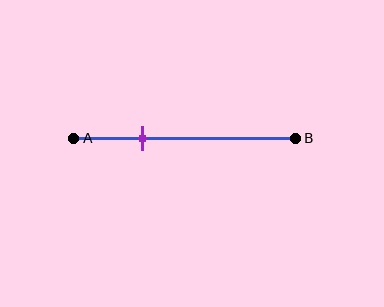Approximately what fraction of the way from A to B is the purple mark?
The purple mark is approximately 30% of the way from A to B.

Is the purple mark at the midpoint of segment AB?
No, the mark is at about 30% from A, not at the 50% midpoint.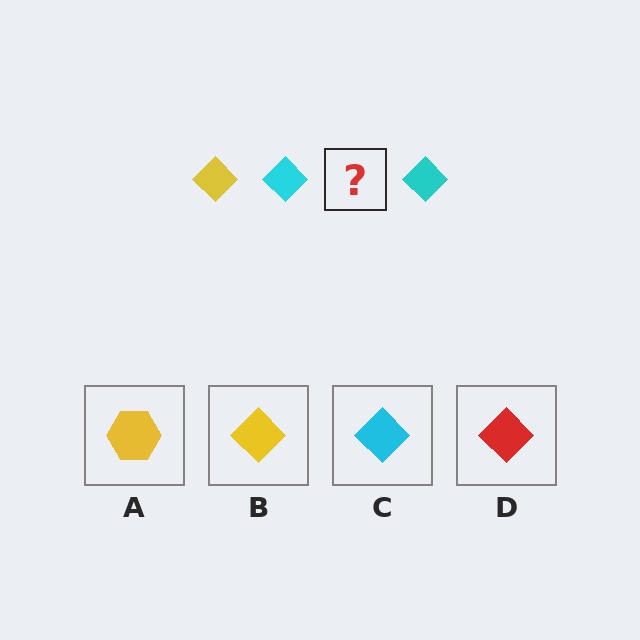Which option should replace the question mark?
Option B.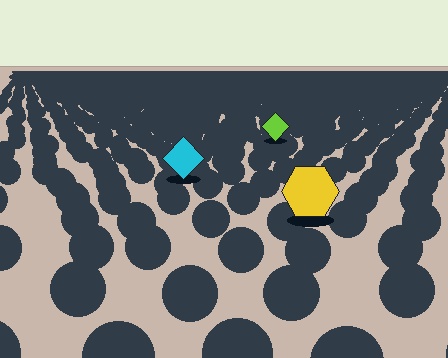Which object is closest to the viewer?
The yellow hexagon is closest. The texture marks near it are larger and more spread out.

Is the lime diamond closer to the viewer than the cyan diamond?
No. The cyan diamond is closer — you can tell from the texture gradient: the ground texture is coarser near it.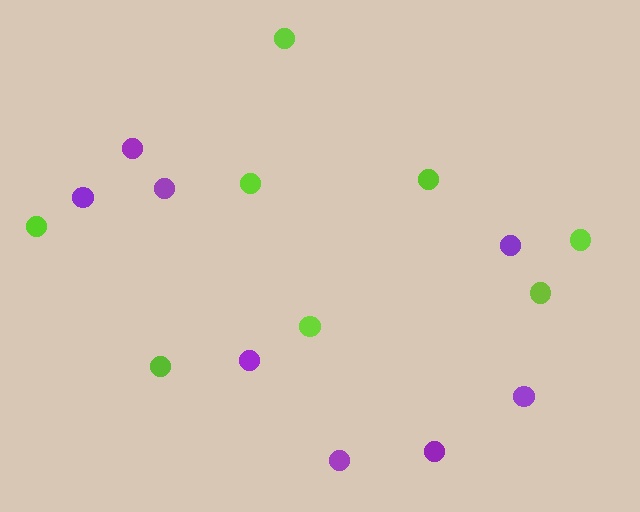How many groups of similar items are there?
There are 2 groups: one group of purple circles (8) and one group of lime circles (8).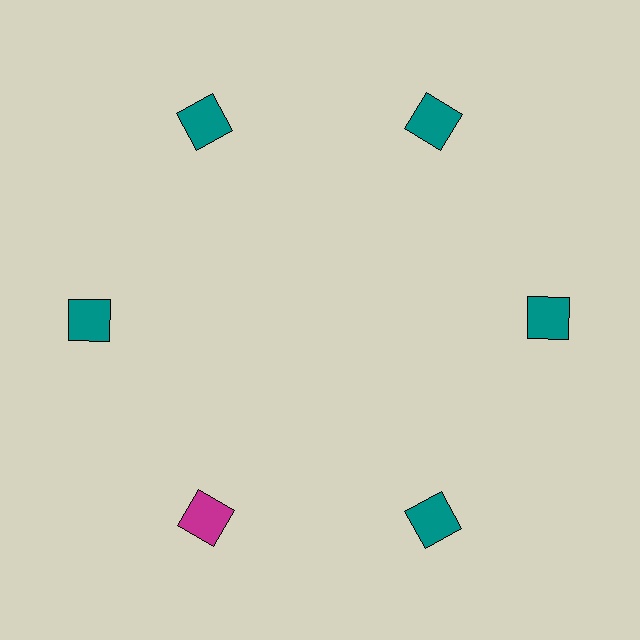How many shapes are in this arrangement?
There are 6 shapes arranged in a ring pattern.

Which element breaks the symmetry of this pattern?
The magenta square at roughly the 7 o'clock position breaks the symmetry. All other shapes are teal squares.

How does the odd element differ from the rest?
It has a different color: magenta instead of teal.